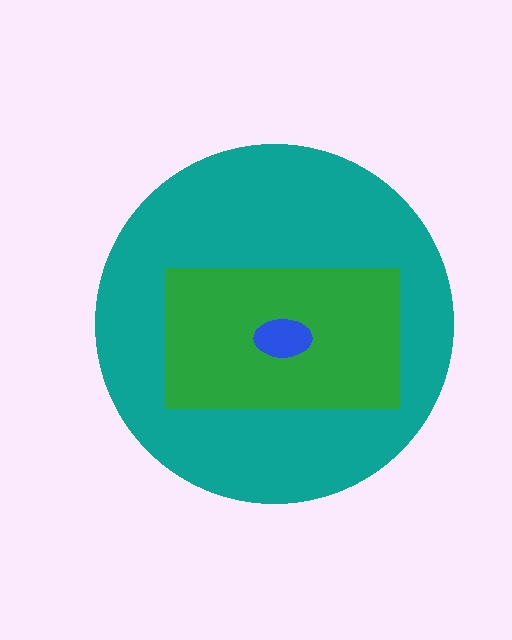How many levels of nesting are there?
3.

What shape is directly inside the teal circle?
The green rectangle.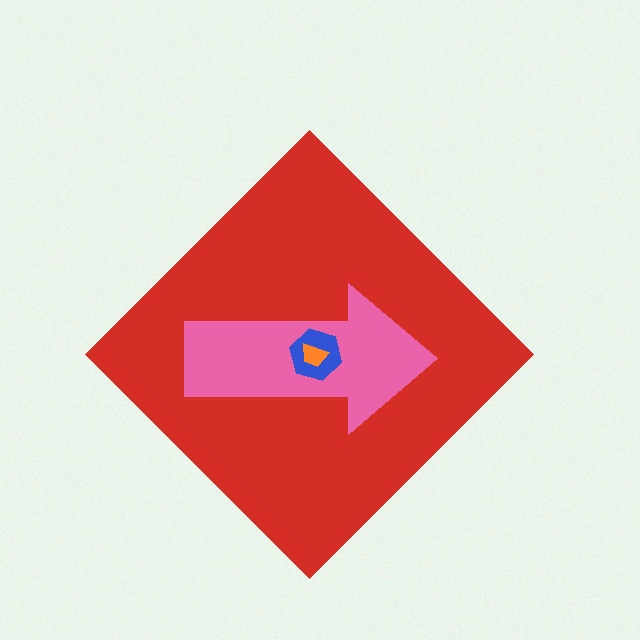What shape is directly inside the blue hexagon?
The orange trapezoid.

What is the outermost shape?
The red diamond.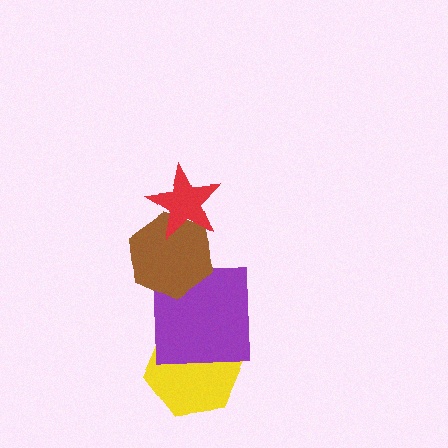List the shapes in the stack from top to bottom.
From top to bottom: the red star, the brown hexagon, the purple square, the yellow hexagon.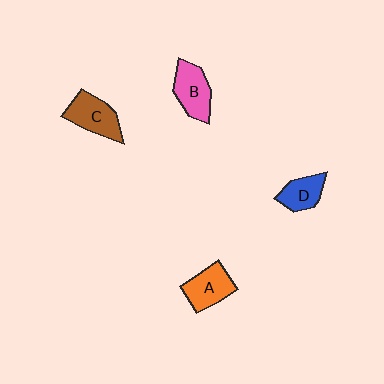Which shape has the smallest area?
Shape D (blue).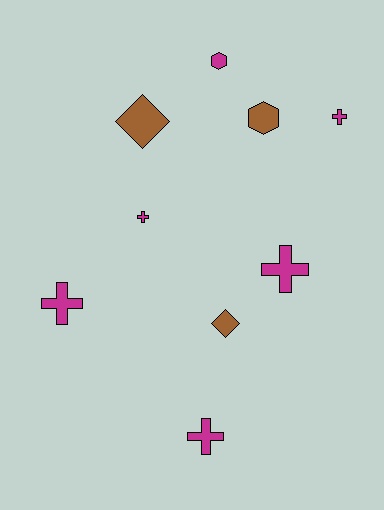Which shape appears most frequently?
Cross, with 5 objects.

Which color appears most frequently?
Magenta, with 6 objects.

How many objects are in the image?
There are 9 objects.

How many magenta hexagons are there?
There is 1 magenta hexagon.